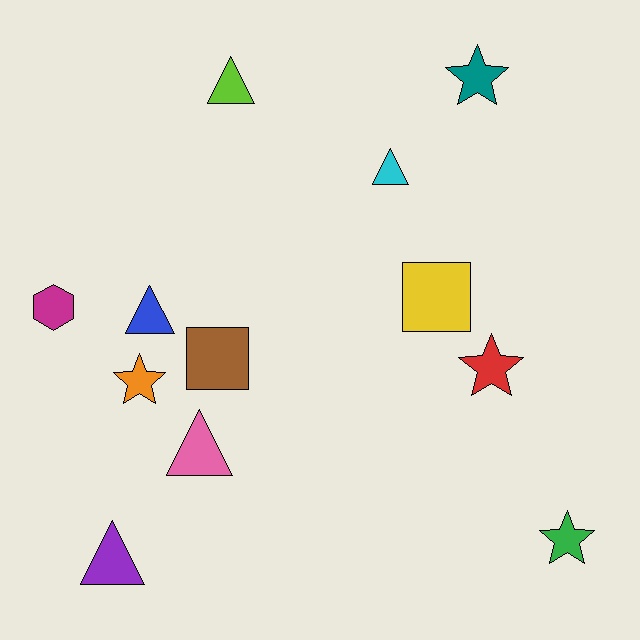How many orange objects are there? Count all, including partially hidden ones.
There is 1 orange object.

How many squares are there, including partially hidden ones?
There are 2 squares.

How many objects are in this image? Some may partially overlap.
There are 12 objects.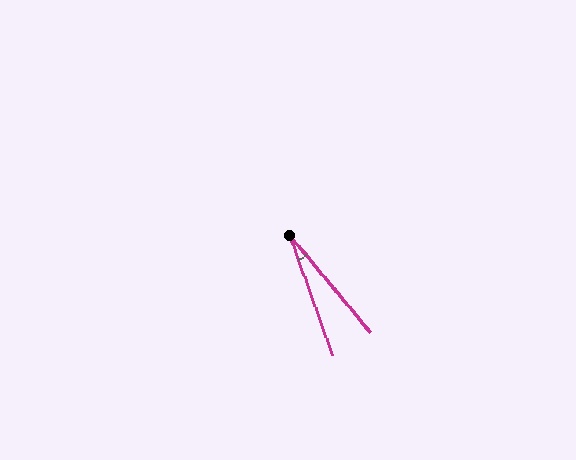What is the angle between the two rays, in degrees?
Approximately 21 degrees.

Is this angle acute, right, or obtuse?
It is acute.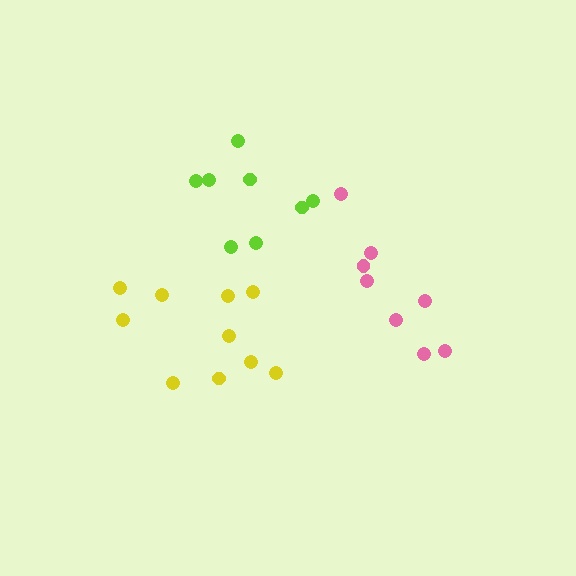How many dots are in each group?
Group 1: 8 dots, Group 2: 10 dots, Group 3: 8 dots (26 total).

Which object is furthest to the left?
The yellow cluster is leftmost.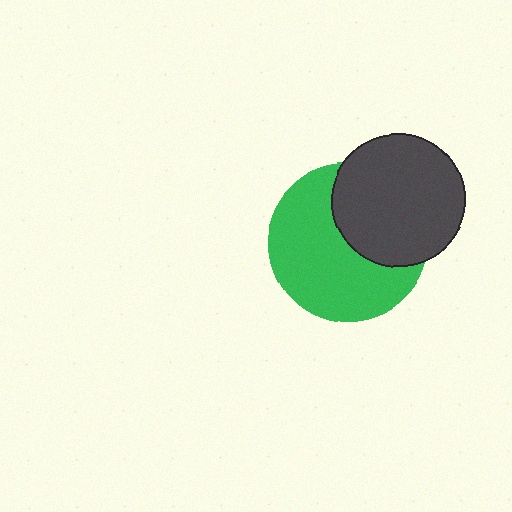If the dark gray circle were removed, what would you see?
You would see the complete green circle.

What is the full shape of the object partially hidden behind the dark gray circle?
The partially hidden object is a green circle.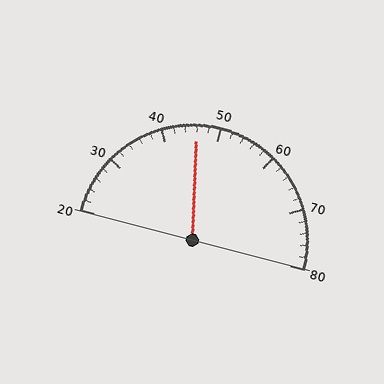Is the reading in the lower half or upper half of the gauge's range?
The reading is in the lower half of the range (20 to 80).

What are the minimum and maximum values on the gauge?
The gauge ranges from 20 to 80.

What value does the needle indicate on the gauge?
The needle indicates approximately 46.